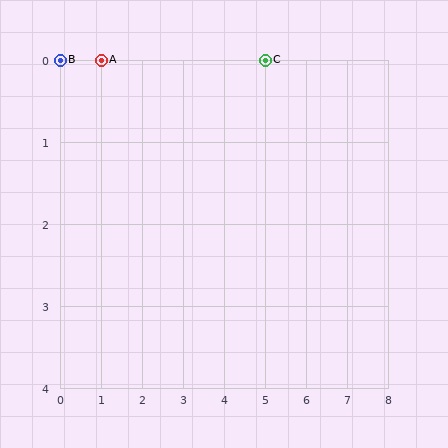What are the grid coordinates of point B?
Point B is at grid coordinates (0, 0).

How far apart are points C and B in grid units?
Points C and B are 5 columns apart.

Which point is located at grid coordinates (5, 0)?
Point C is at (5, 0).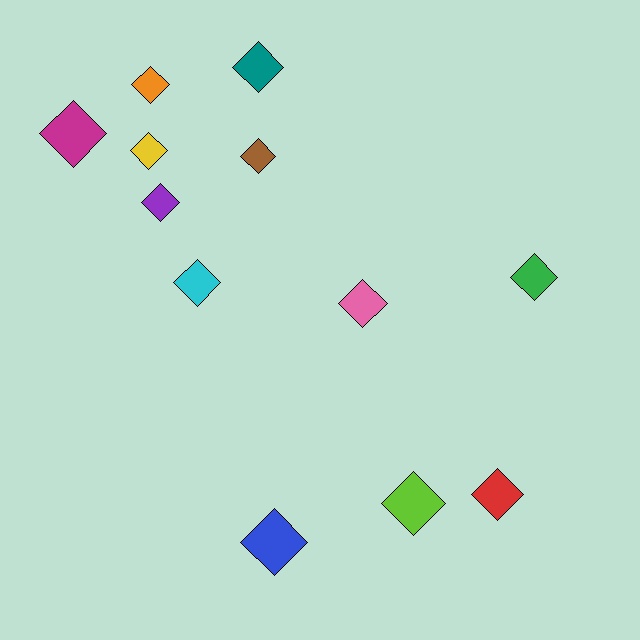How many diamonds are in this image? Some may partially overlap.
There are 12 diamonds.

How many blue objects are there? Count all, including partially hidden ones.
There is 1 blue object.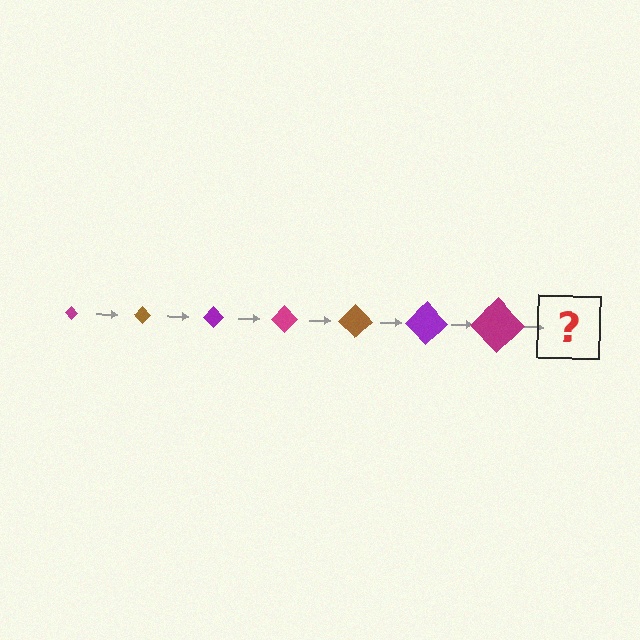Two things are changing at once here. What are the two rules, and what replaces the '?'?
The two rules are that the diamond grows larger each step and the color cycles through magenta, brown, and purple. The '?' should be a brown diamond, larger than the previous one.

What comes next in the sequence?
The next element should be a brown diamond, larger than the previous one.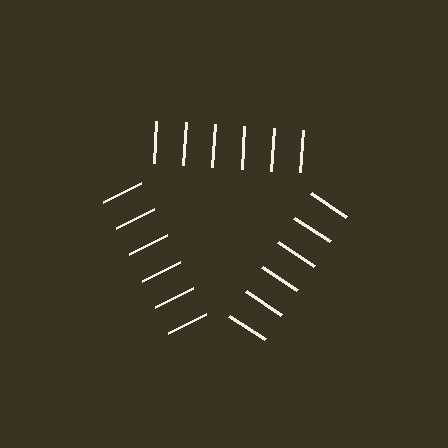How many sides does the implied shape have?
3 sides — the line-ends trace a triangle.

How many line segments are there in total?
18 — 6 along each of the 3 edges.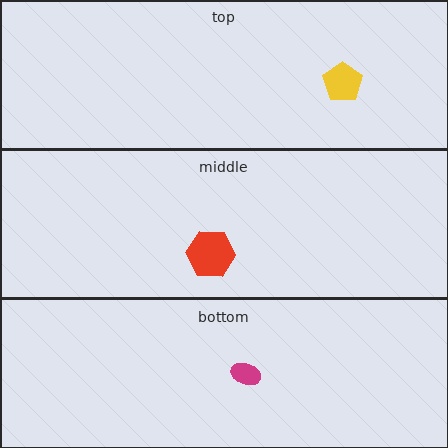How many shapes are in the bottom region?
1.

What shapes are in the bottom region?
The magenta ellipse.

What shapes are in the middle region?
The red hexagon.